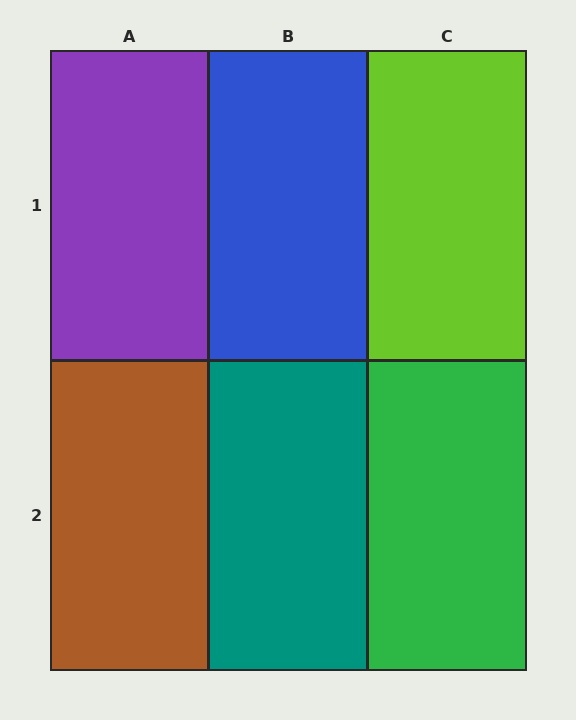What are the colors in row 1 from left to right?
Purple, blue, lime.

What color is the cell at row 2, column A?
Brown.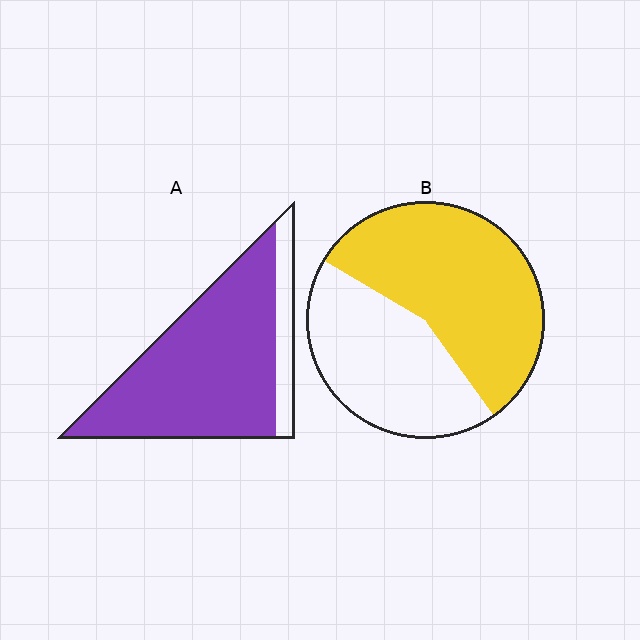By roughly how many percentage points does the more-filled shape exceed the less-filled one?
By roughly 30 percentage points (A over B).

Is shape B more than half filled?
Yes.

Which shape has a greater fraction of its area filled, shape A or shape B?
Shape A.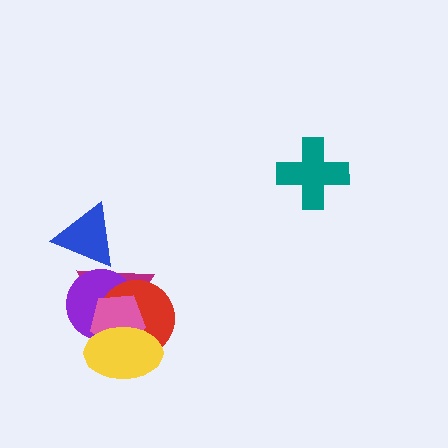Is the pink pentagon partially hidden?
Yes, it is partially covered by another shape.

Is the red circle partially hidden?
Yes, it is partially covered by another shape.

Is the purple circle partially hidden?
Yes, it is partially covered by another shape.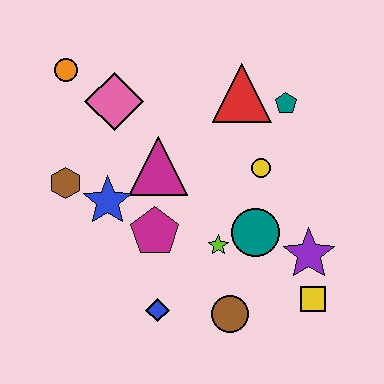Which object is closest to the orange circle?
The pink diamond is closest to the orange circle.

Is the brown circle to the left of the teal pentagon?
Yes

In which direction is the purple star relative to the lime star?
The purple star is to the right of the lime star.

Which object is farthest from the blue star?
The yellow square is farthest from the blue star.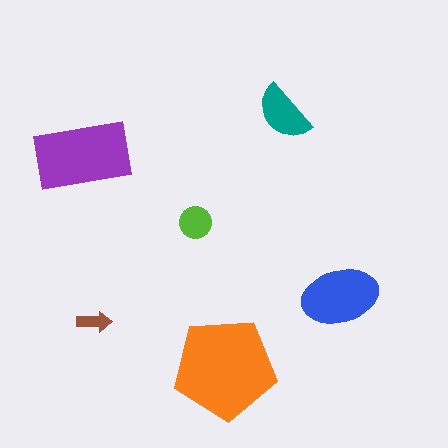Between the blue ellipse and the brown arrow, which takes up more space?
The blue ellipse.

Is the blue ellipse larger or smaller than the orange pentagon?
Smaller.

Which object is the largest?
The orange pentagon.